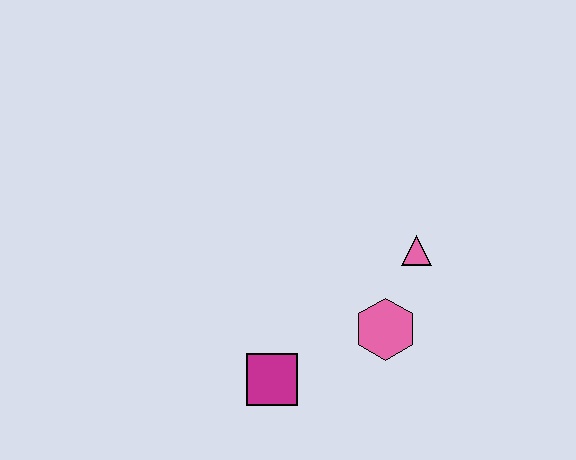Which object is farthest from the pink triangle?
The magenta square is farthest from the pink triangle.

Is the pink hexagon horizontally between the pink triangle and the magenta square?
Yes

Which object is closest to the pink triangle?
The pink hexagon is closest to the pink triangle.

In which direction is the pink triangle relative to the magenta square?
The pink triangle is to the right of the magenta square.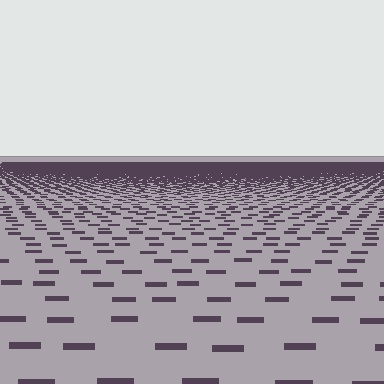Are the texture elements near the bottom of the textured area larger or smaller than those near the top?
Larger. Near the bottom, elements are closer to the viewer and appear at a bigger on-screen size.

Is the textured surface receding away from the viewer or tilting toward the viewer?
The surface is receding away from the viewer. Texture elements get smaller and denser toward the top.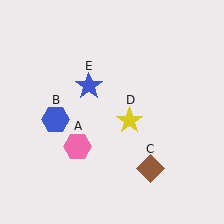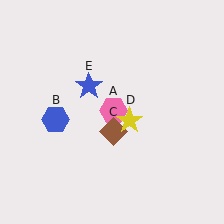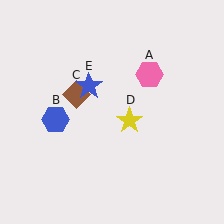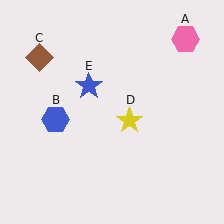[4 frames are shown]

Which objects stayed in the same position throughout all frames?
Blue hexagon (object B) and yellow star (object D) and blue star (object E) remained stationary.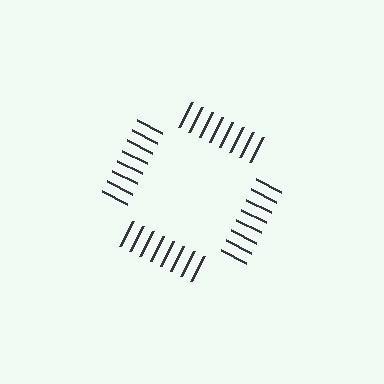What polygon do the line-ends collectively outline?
An illusory square — the line segments terminate on its edges but no continuous stroke is drawn.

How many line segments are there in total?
32 — 8 along each of the 4 edges.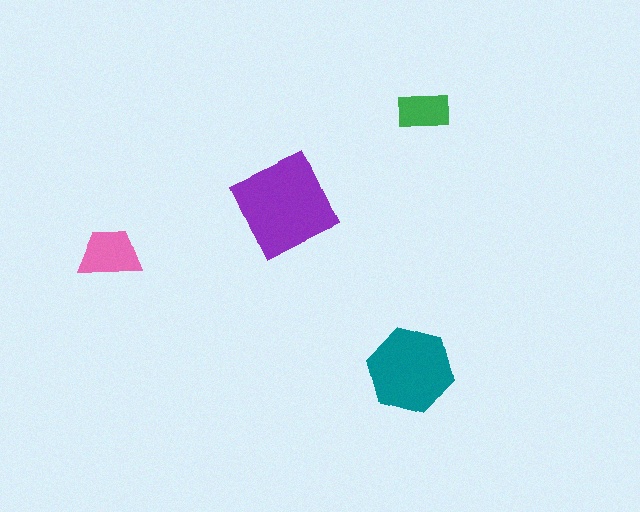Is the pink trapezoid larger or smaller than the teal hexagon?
Smaller.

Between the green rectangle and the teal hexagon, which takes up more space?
The teal hexagon.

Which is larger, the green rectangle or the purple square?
The purple square.